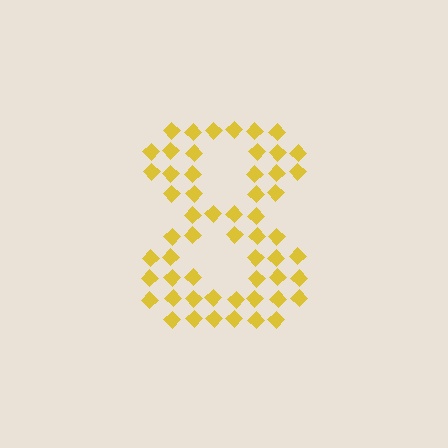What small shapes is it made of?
It is made of small diamonds.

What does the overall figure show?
The overall figure shows the digit 8.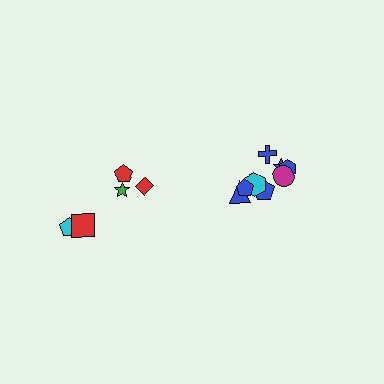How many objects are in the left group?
There are 5 objects.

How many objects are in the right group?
There are 8 objects.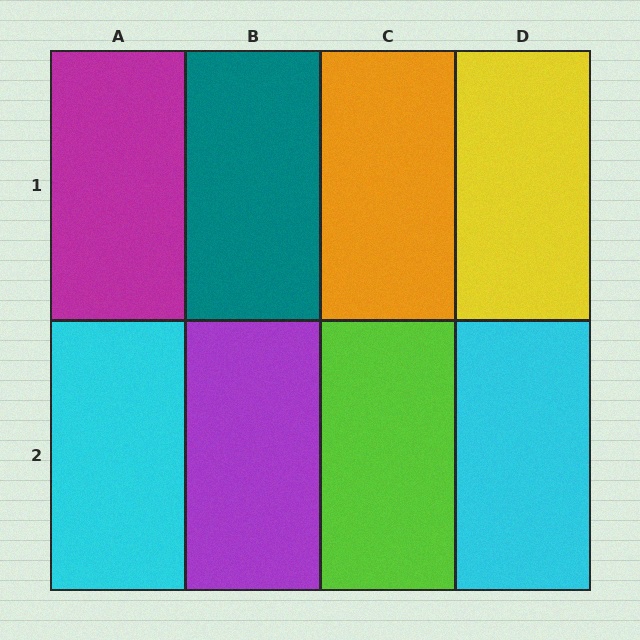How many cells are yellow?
1 cell is yellow.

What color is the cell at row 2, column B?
Purple.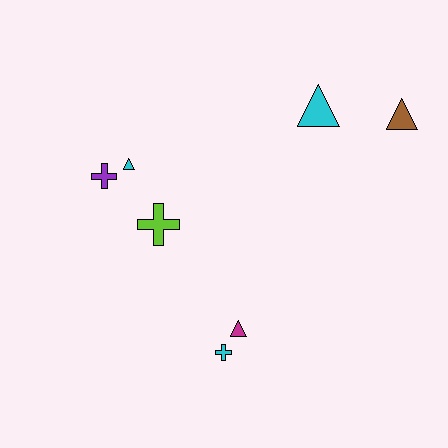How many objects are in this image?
There are 7 objects.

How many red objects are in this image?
There are no red objects.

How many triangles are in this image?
There are 4 triangles.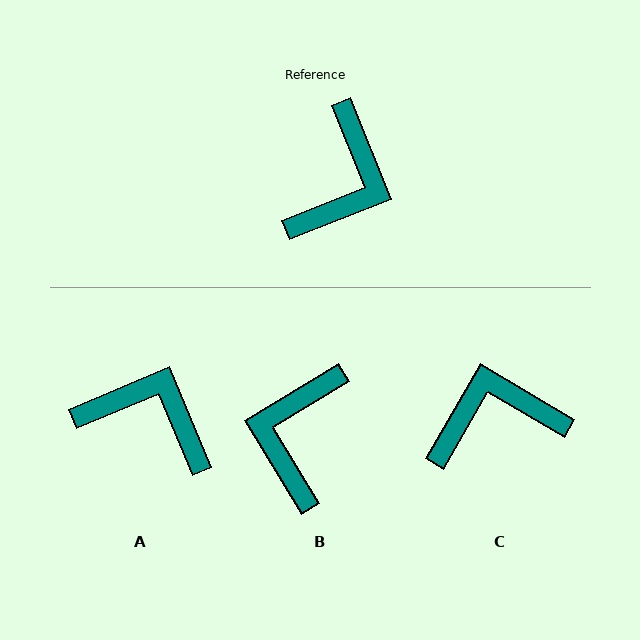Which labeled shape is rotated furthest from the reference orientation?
B, about 170 degrees away.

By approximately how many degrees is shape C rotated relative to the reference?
Approximately 128 degrees counter-clockwise.